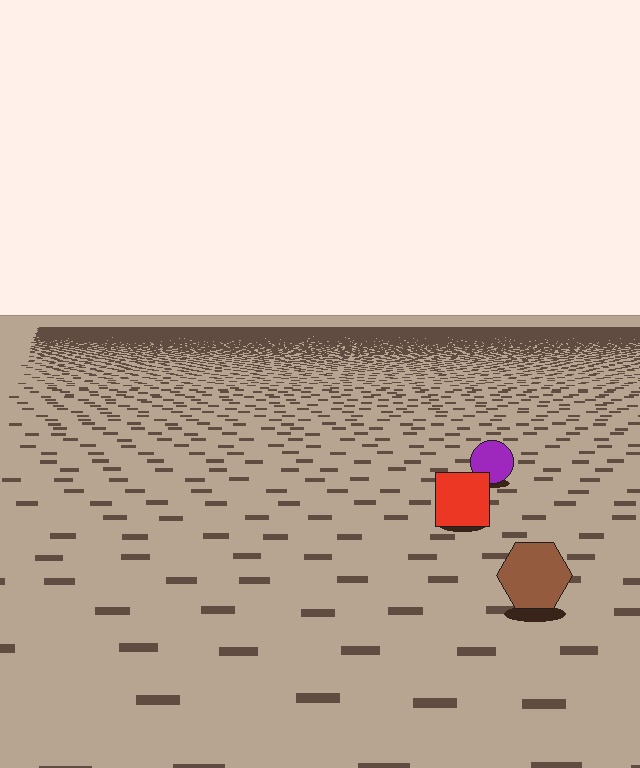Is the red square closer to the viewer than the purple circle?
Yes. The red square is closer — you can tell from the texture gradient: the ground texture is coarser near it.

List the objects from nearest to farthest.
From nearest to farthest: the brown hexagon, the red square, the purple circle.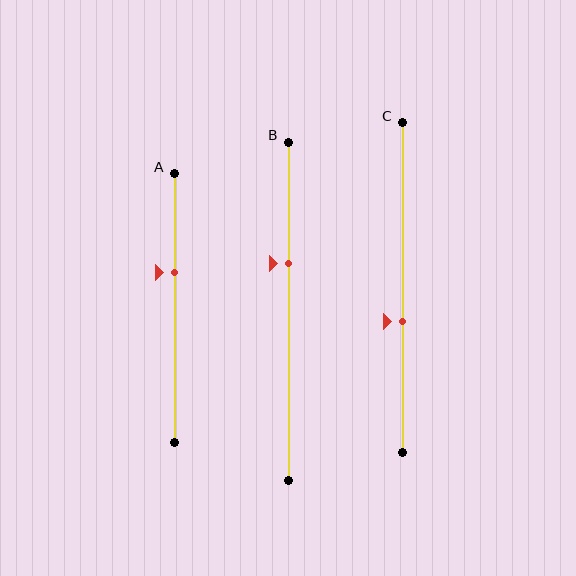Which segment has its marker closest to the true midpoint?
Segment C has its marker closest to the true midpoint.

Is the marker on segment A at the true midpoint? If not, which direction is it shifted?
No, the marker on segment A is shifted upward by about 13% of the segment length.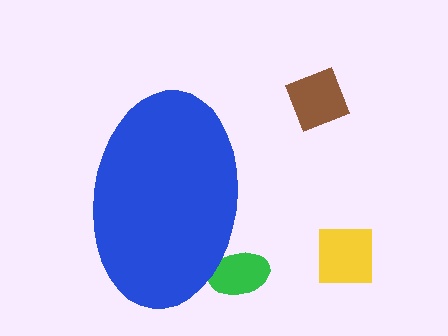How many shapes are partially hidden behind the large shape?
1 shape is partially hidden.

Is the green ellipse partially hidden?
Yes, the green ellipse is partially hidden behind the blue ellipse.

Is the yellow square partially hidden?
No, the yellow square is fully visible.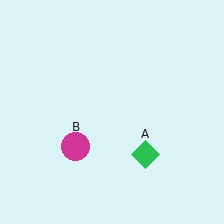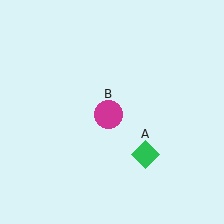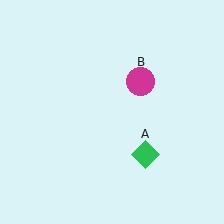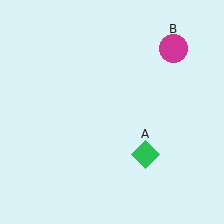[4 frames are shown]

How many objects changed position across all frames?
1 object changed position: magenta circle (object B).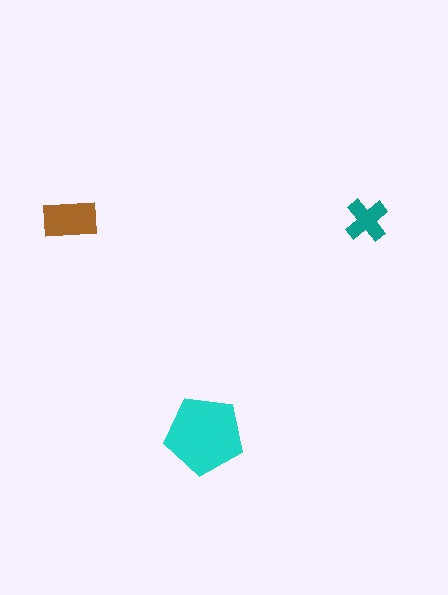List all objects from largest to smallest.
The cyan pentagon, the brown rectangle, the teal cross.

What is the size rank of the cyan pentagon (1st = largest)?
1st.